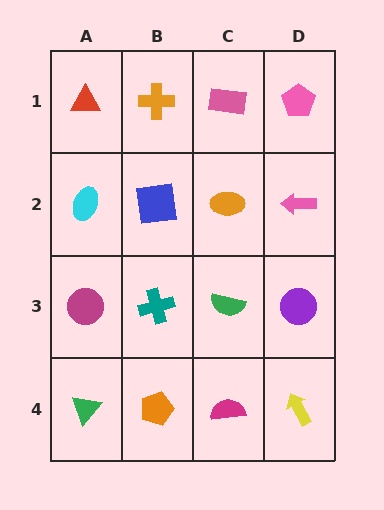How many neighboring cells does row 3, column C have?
4.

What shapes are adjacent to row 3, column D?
A pink arrow (row 2, column D), a yellow arrow (row 4, column D), a green semicircle (row 3, column C).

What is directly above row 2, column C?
A pink rectangle.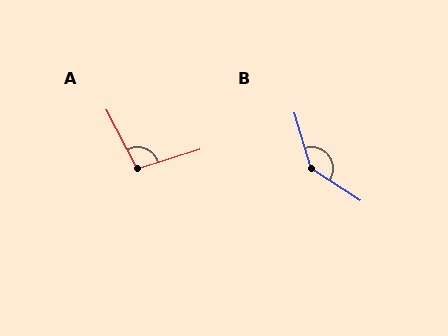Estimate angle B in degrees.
Approximately 140 degrees.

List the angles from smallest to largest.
A (100°), B (140°).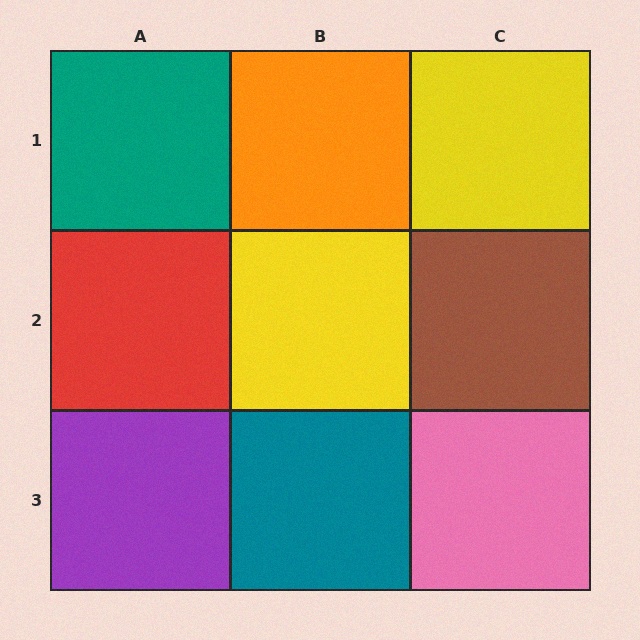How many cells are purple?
1 cell is purple.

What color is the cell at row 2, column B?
Yellow.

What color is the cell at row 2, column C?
Brown.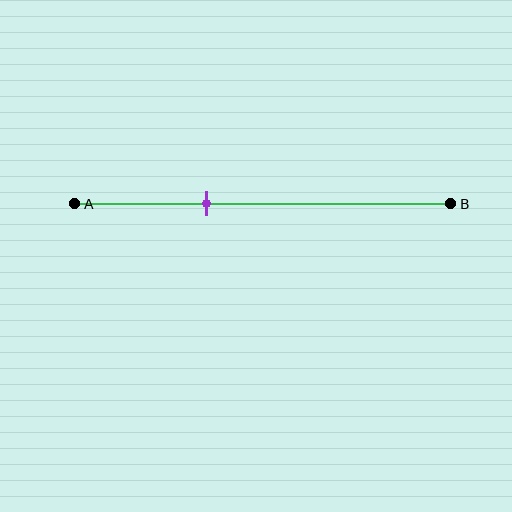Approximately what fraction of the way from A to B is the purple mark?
The purple mark is approximately 35% of the way from A to B.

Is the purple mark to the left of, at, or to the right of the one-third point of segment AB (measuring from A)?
The purple mark is approximately at the one-third point of segment AB.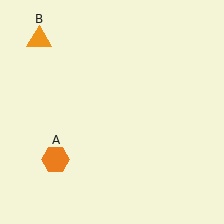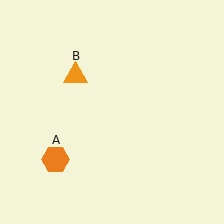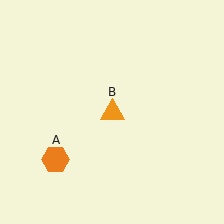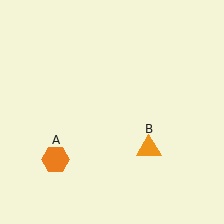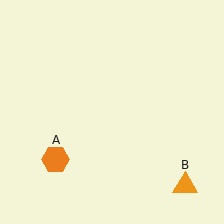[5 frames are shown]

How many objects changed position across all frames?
1 object changed position: orange triangle (object B).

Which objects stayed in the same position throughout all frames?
Orange hexagon (object A) remained stationary.